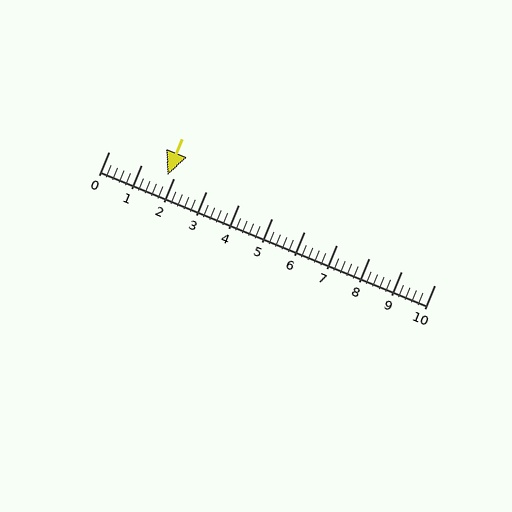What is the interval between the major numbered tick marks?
The major tick marks are spaced 1 units apart.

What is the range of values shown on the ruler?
The ruler shows values from 0 to 10.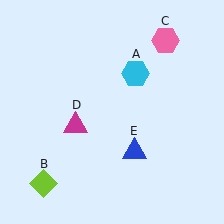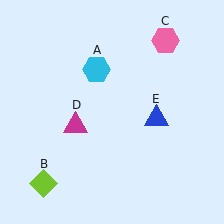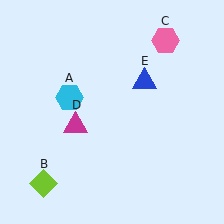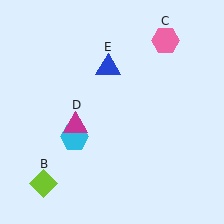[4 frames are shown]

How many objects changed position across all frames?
2 objects changed position: cyan hexagon (object A), blue triangle (object E).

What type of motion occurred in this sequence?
The cyan hexagon (object A), blue triangle (object E) rotated counterclockwise around the center of the scene.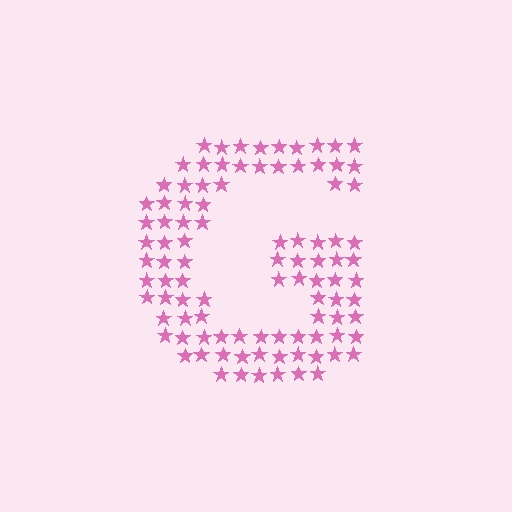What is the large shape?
The large shape is the letter G.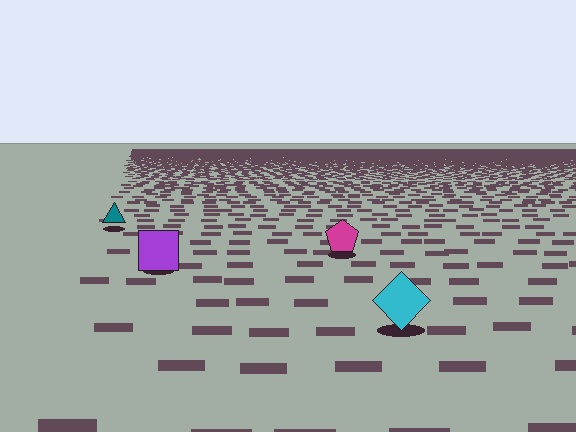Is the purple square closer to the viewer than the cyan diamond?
No. The cyan diamond is closer — you can tell from the texture gradient: the ground texture is coarser near it.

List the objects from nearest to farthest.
From nearest to farthest: the cyan diamond, the purple square, the magenta pentagon, the teal triangle.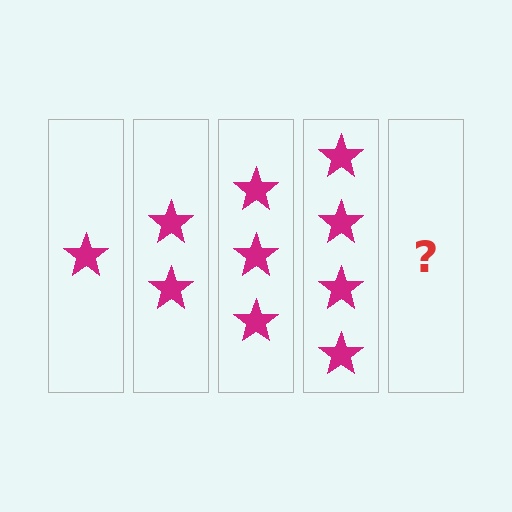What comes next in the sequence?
The next element should be 5 stars.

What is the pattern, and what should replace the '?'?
The pattern is that each step adds one more star. The '?' should be 5 stars.